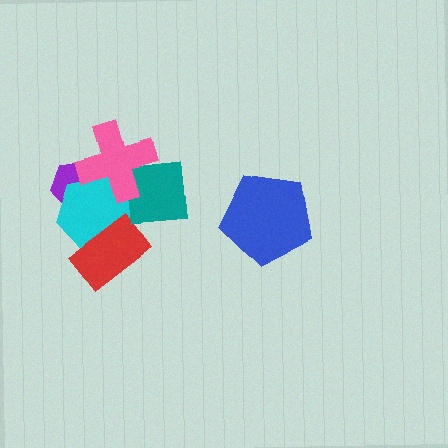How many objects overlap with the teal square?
1 object overlaps with the teal square.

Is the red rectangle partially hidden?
No, no other shape covers it.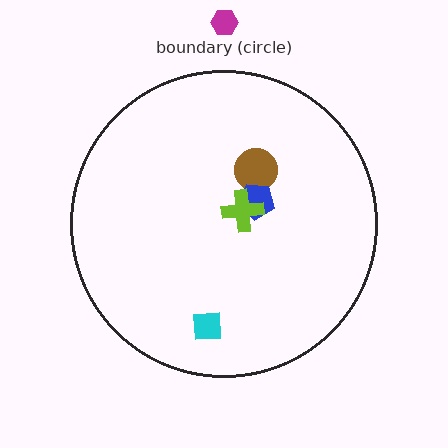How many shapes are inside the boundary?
4 inside, 1 outside.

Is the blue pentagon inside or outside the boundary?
Inside.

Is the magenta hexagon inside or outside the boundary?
Outside.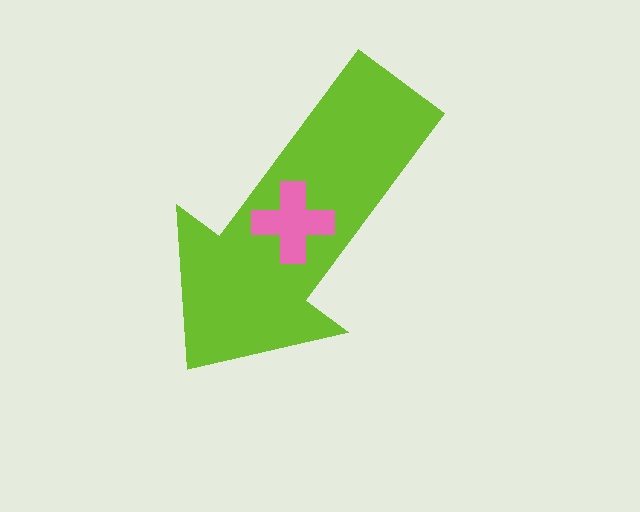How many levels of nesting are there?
2.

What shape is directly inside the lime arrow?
The pink cross.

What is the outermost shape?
The lime arrow.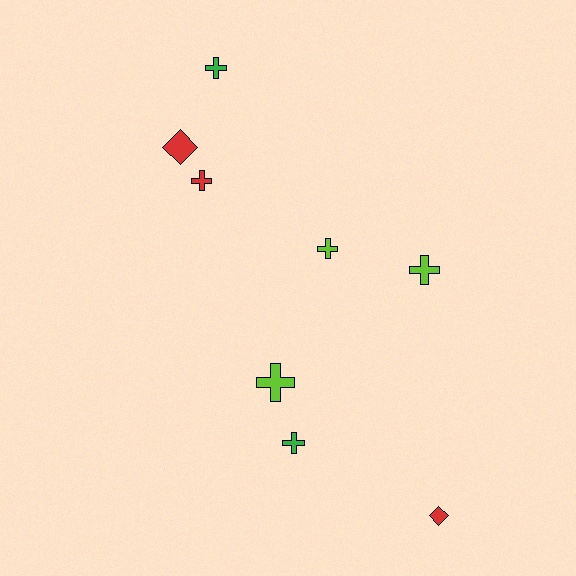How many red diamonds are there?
There are 2 red diamonds.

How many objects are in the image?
There are 8 objects.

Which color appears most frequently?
Lime, with 3 objects.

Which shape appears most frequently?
Cross, with 6 objects.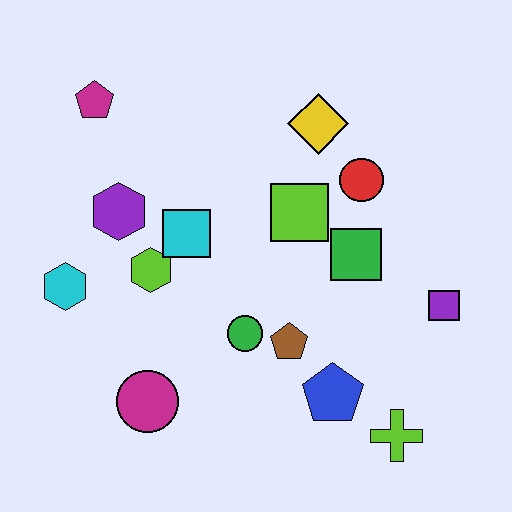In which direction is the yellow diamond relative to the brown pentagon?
The yellow diamond is above the brown pentagon.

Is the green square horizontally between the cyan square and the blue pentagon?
No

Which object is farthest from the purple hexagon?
The lime cross is farthest from the purple hexagon.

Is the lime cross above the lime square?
No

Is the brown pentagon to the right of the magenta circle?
Yes